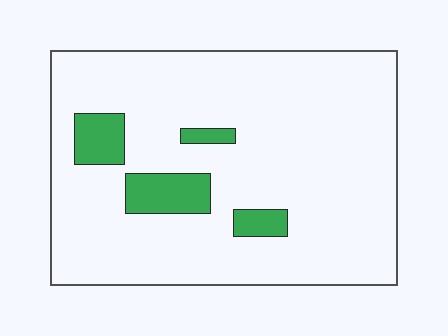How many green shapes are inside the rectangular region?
4.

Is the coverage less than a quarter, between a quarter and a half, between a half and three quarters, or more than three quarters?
Less than a quarter.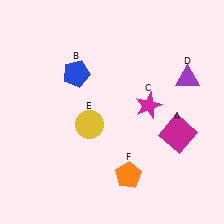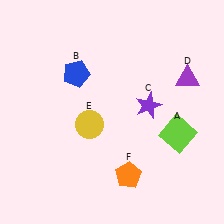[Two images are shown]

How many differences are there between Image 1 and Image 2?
There are 2 differences between the two images.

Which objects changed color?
A changed from magenta to lime. C changed from magenta to purple.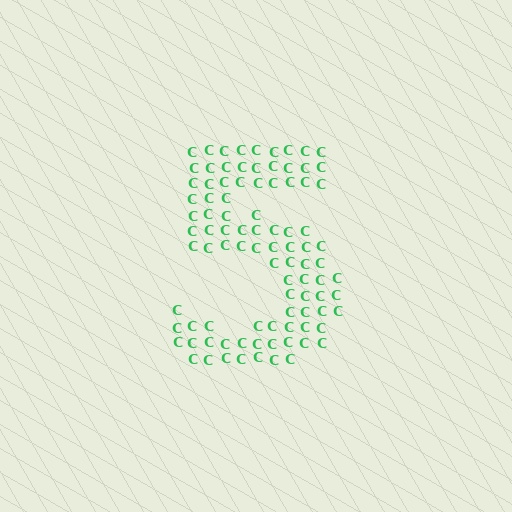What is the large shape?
The large shape is the digit 5.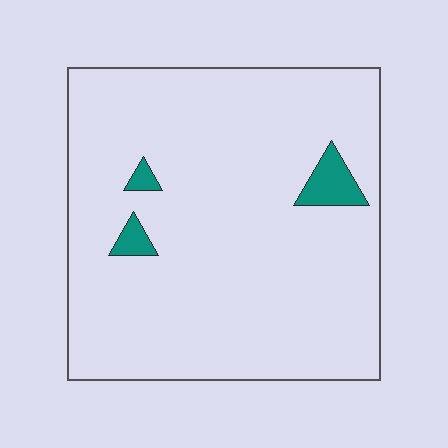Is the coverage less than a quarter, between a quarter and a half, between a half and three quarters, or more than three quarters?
Less than a quarter.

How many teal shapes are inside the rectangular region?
3.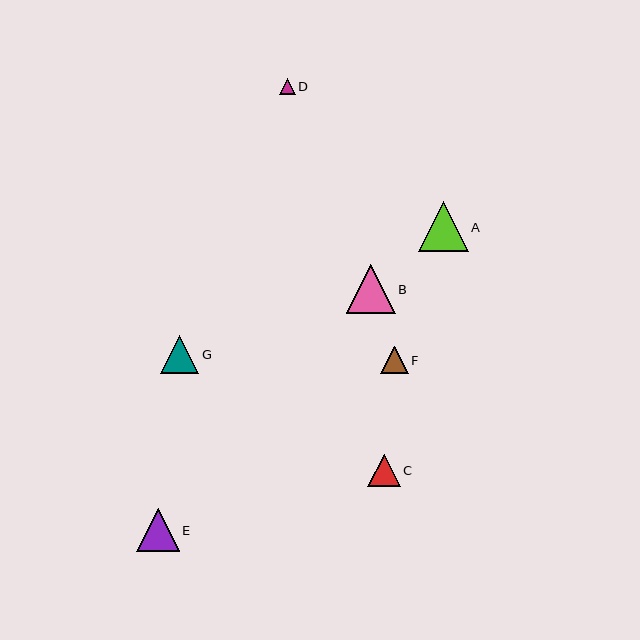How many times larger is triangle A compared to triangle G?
Triangle A is approximately 1.3 times the size of triangle G.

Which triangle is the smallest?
Triangle D is the smallest with a size of approximately 16 pixels.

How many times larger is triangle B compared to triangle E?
Triangle B is approximately 1.1 times the size of triangle E.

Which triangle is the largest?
Triangle A is the largest with a size of approximately 50 pixels.